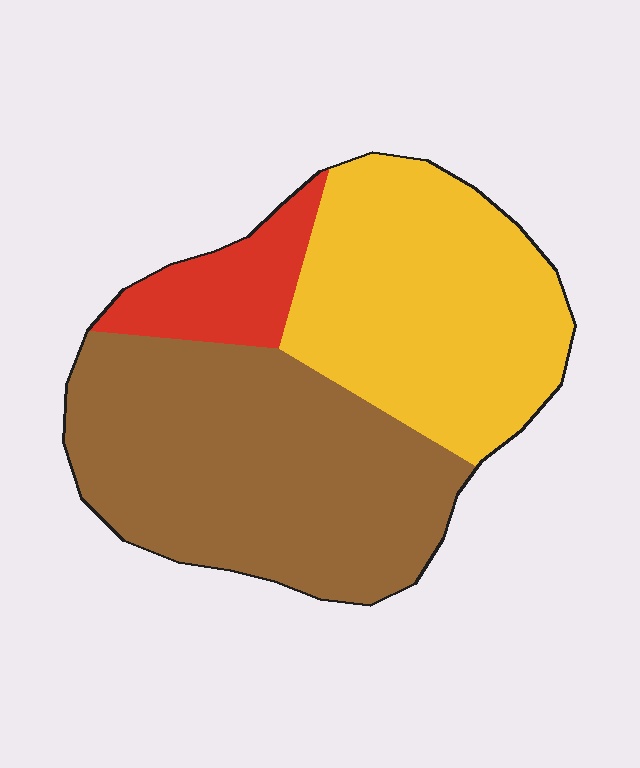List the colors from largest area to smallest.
From largest to smallest: brown, yellow, red.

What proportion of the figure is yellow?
Yellow covers 39% of the figure.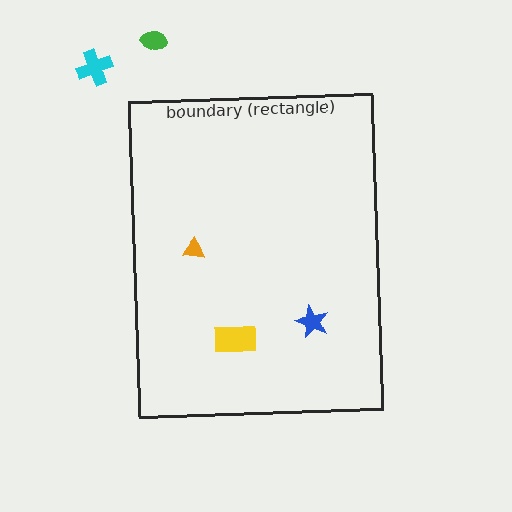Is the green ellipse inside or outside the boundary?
Outside.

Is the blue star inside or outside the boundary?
Inside.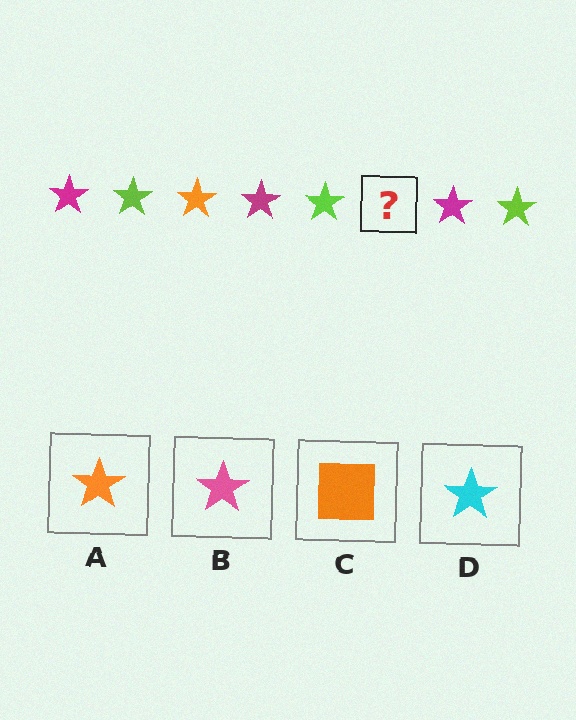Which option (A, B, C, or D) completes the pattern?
A.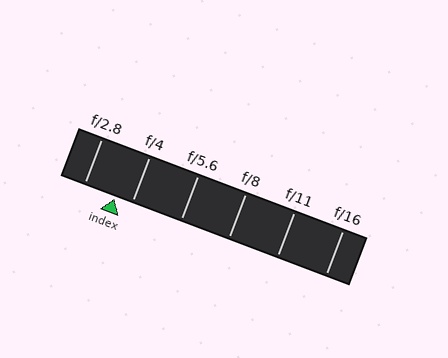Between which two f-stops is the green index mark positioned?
The index mark is between f/2.8 and f/4.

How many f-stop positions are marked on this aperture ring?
There are 6 f-stop positions marked.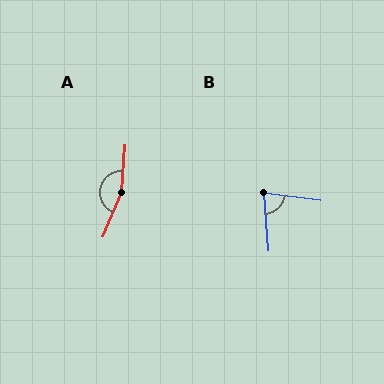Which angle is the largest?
A, at approximately 161 degrees.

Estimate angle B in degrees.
Approximately 78 degrees.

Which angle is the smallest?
B, at approximately 78 degrees.